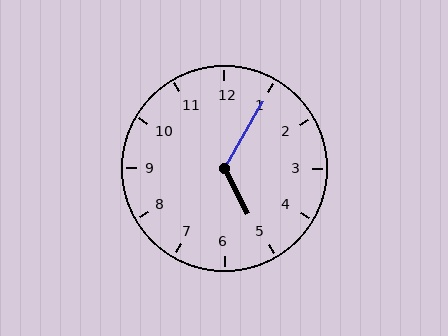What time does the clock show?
5:05.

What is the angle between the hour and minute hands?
Approximately 122 degrees.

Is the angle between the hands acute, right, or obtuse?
It is obtuse.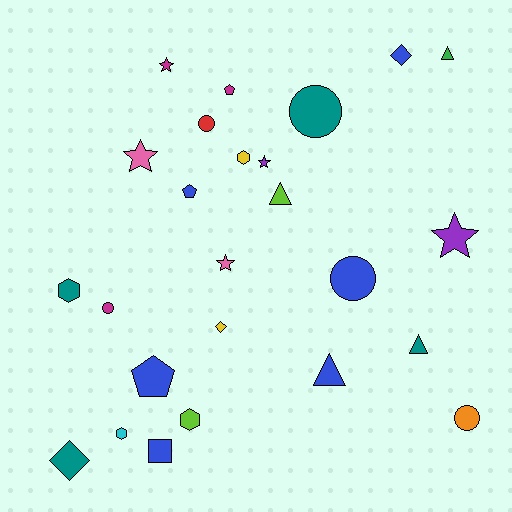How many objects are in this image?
There are 25 objects.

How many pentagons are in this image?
There are 3 pentagons.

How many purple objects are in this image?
There are 2 purple objects.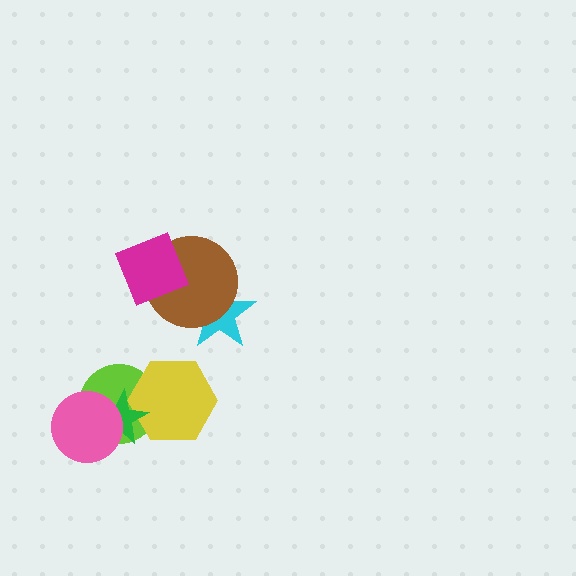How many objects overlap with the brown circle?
2 objects overlap with the brown circle.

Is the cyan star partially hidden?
Yes, it is partially covered by another shape.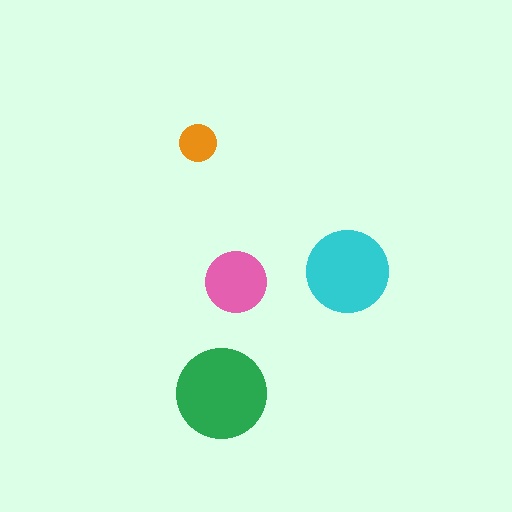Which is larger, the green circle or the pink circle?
The green one.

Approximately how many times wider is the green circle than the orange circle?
About 2.5 times wider.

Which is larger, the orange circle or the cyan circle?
The cyan one.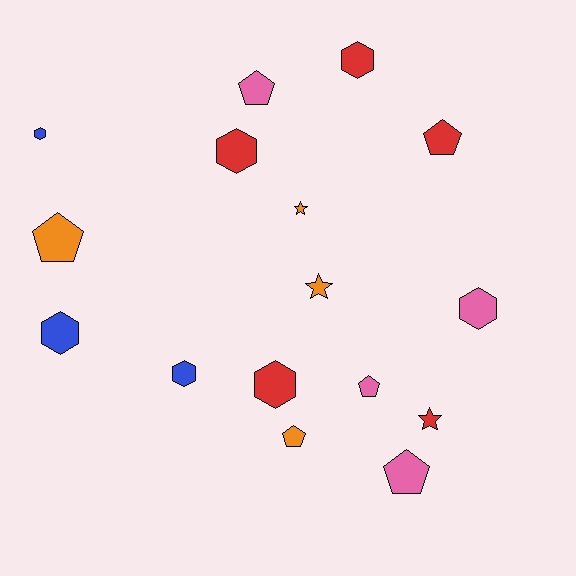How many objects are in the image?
There are 16 objects.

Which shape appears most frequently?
Hexagon, with 7 objects.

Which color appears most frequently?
Red, with 5 objects.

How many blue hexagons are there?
There are 3 blue hexagons.